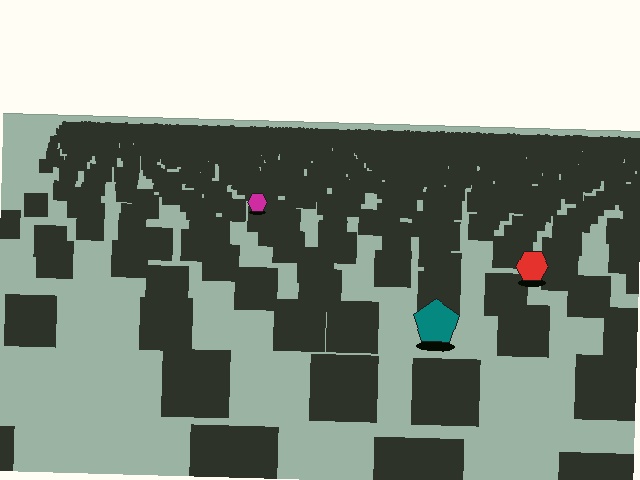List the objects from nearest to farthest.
From nearest to farthest: the teal pentagon, the red hexagon, the magenta hexagon.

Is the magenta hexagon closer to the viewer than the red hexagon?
No. The red hexagon is closer — you can tell from the texture gradient: the ground texture is coarser near it.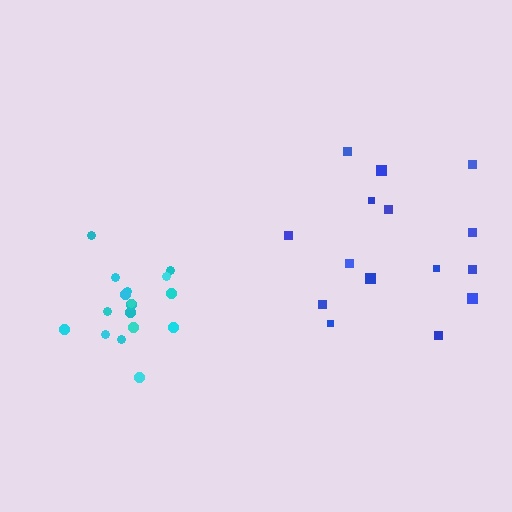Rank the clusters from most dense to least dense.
cyan, blue.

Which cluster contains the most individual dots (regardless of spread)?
Cyan (17).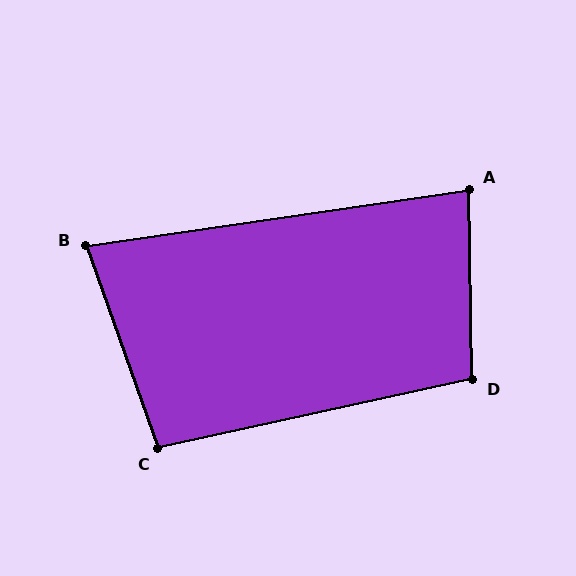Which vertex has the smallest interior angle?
B, at approximately 79 degrees.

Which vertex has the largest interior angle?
D, at approximately 101 degrees.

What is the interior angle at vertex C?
Approximately 97 degrees (obtuse).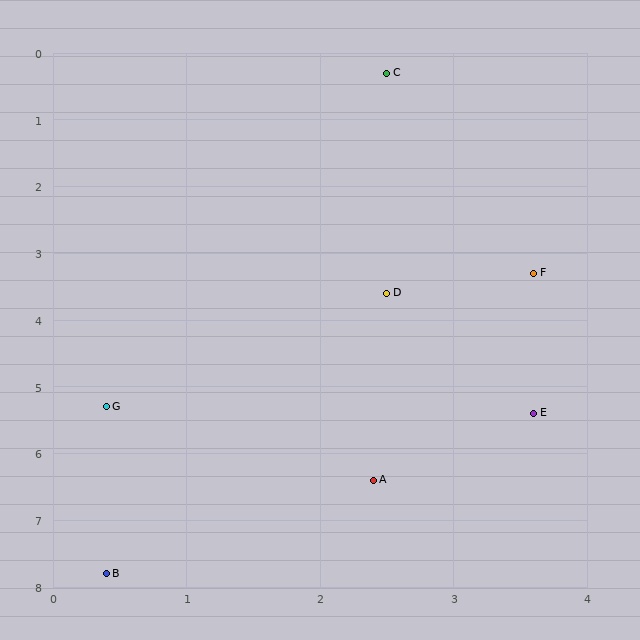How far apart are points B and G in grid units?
Points B and G are about 2.5 grid units apart.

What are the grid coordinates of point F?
Point F is at approximately (3.6, 3.3).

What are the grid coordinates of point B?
Point B is at approximately (0.4, 7.8).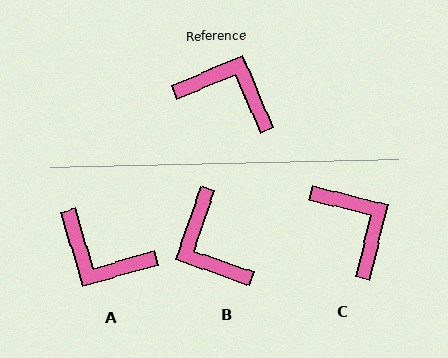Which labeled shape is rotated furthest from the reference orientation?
A, about 174 degrees away.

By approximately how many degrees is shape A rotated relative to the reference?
Approximately 174 degrees counter-clockwise.